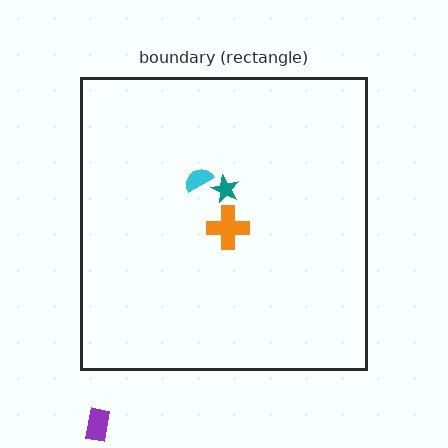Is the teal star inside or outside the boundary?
Inside.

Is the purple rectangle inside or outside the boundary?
Outside.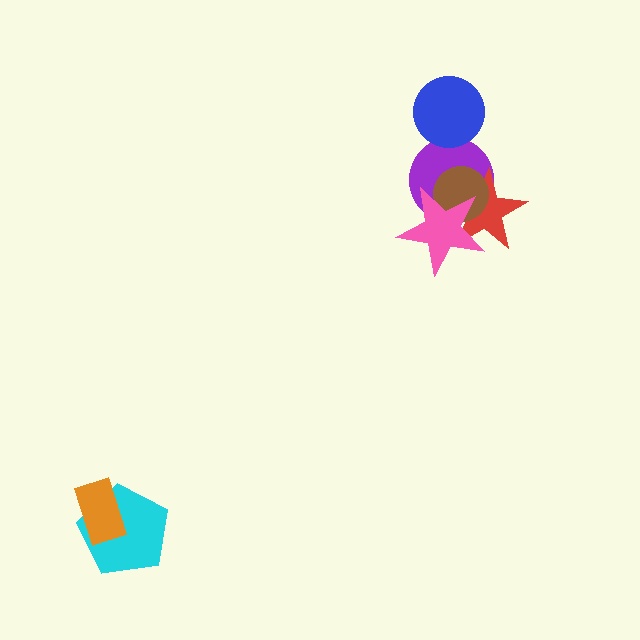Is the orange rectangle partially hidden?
No, no other shape covers it.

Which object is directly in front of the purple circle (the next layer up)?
The blue circle is directly in front of the purple circle.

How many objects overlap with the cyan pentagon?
1 object overlaps with the cyan pentagon.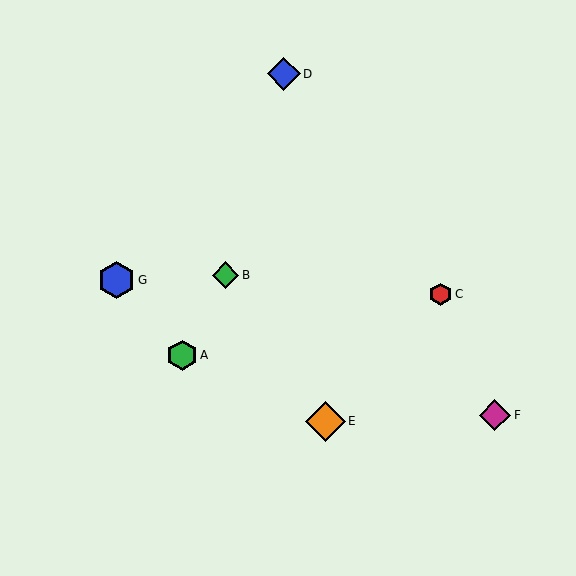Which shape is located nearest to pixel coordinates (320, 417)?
The orange diamond (labeled E) at (325, 421) is nearest to that location.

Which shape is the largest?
The orange diamond (labeled E) is the largest.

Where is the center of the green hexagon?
The center of the green hexagon is at (182, 355).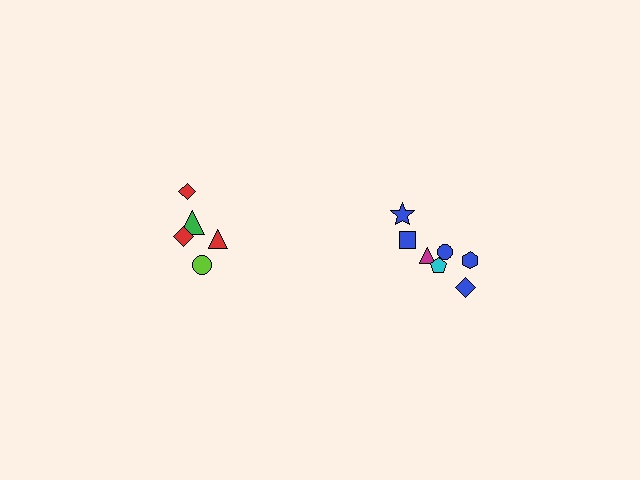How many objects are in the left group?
There are 5 objects.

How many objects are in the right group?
There are 7 objects.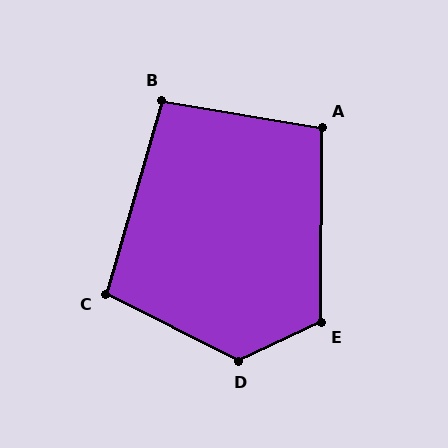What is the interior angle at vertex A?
Approximately 99 degrees (obtuse).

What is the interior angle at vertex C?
Approximately 100 degrees (obtuse).